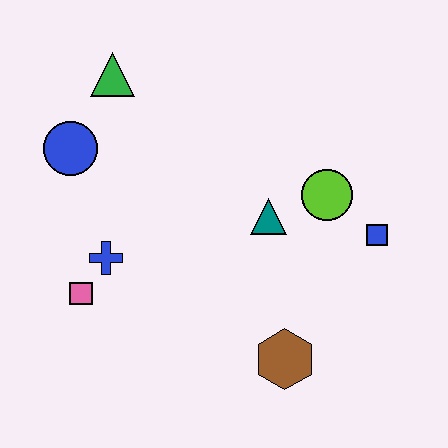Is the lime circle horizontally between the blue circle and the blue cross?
No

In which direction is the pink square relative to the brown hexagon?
The pink square is to the left of the brown hexagon.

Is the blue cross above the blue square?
No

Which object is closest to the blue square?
The lime circle is closest to the blue square.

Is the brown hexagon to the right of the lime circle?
No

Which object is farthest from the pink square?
The blue square is farthest from the pink square.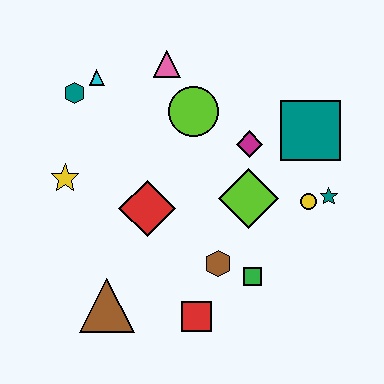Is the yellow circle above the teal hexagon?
No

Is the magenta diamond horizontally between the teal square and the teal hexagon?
Yes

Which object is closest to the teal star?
The yellow circle is closest to the teal star.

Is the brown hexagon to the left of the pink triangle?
No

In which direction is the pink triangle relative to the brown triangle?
The pink triangle is above the brown triangle.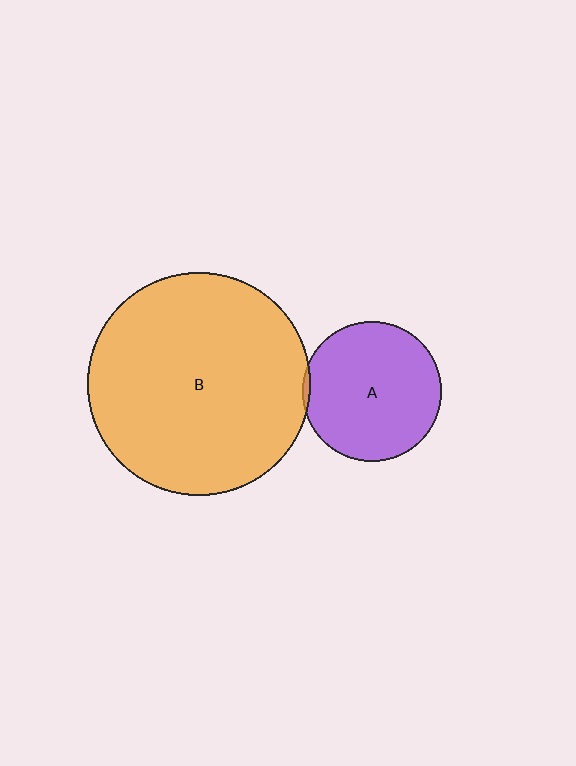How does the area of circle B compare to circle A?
Approximately 2.6 times.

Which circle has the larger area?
Circle B (orange).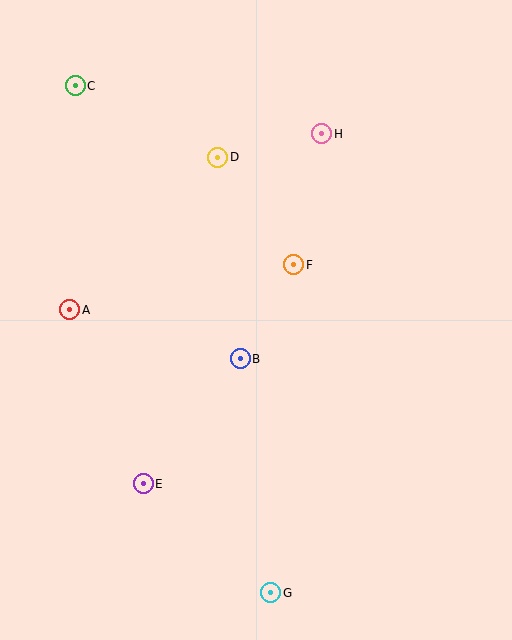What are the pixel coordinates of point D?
Point D is at (218, 157).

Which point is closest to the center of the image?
Point B at (240, 359) is closest to the center.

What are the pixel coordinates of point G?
Point G is at (271, 593).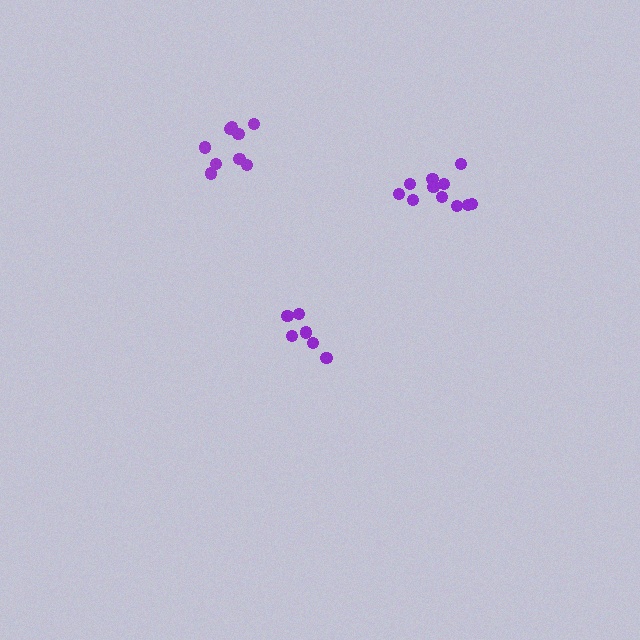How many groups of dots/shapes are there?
There are 3 groups.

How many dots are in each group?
Group 1: 6 dots, Group 2: 11 dots, Group 3: 9 dots (26 total).